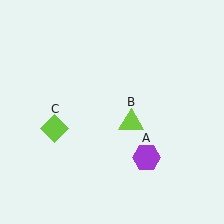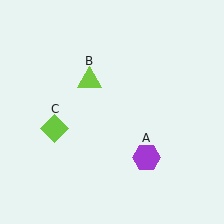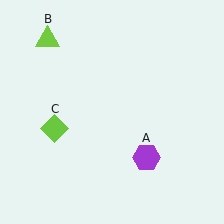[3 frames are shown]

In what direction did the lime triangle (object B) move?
The lime triangle (object B) moved up and to the left.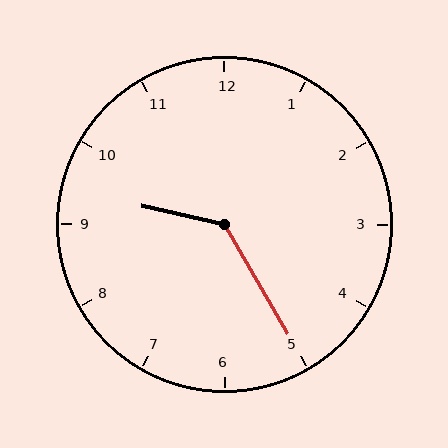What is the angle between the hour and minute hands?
Approximately 132 degrees.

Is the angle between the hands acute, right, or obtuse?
It is obtuse.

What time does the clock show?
9:25.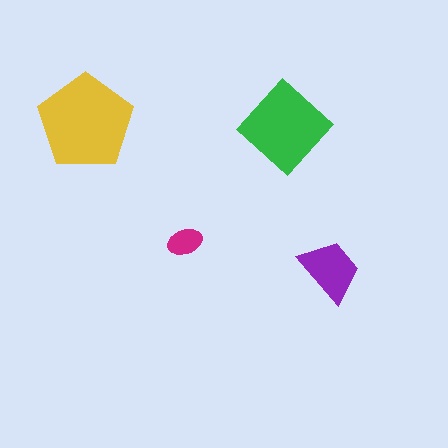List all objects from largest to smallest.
The yellow pentagon, the green diamond, the purple trapezoid, the magenta ellipse.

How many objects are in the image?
There are 4 objects in the image.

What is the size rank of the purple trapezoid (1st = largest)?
3rd.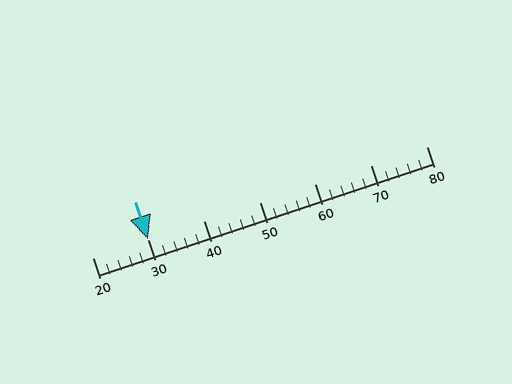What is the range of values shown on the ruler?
The ruler shows values from 20 to 80.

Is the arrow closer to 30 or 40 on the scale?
The arrow is closer to 30.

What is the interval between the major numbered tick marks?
The major tick marks are spaced 10 units apart.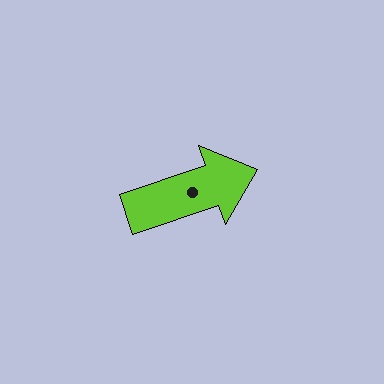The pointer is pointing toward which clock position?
Roughly 2 o'clock.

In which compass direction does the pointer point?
East.